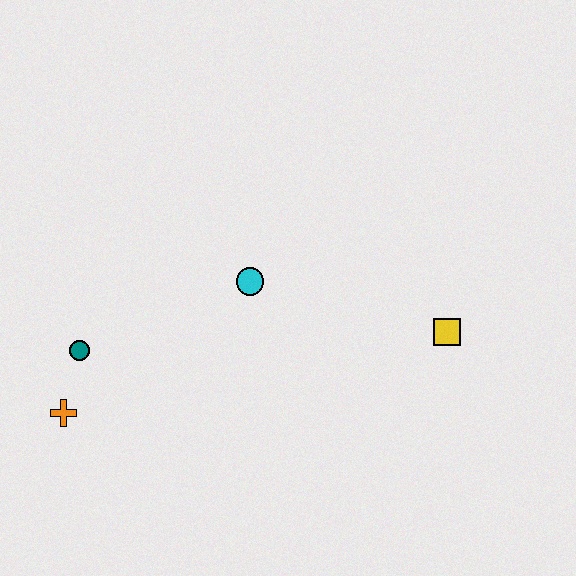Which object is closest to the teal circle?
The orange cross is closest to the teal circle.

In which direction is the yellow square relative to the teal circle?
The yellow square is to the right of the teal circle.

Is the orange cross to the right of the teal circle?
No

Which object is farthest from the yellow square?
The orange cross is farthest from the yellow square.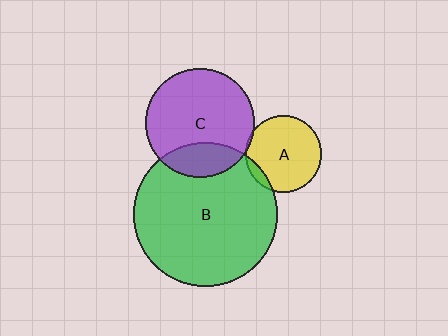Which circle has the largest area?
Circle B (green).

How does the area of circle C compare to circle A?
Approximately 2.0 times.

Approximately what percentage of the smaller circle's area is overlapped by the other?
Approximately 5%.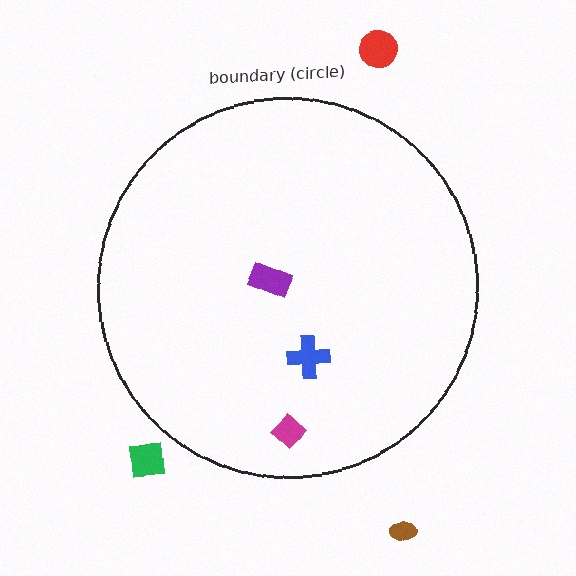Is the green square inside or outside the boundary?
Outside.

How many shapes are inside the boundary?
3 inside, 3 outside.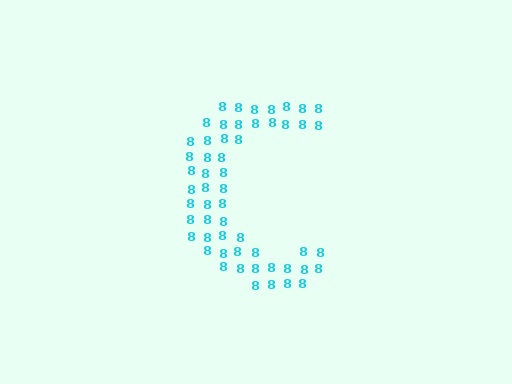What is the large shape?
The large shape is the letter C.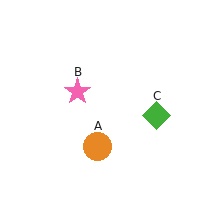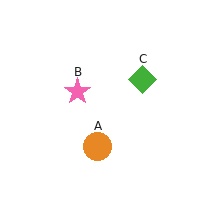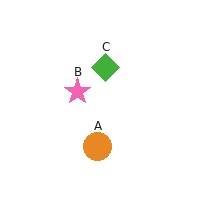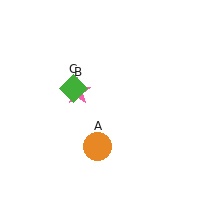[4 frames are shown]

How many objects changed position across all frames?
1 object changed position: green diamond (object C).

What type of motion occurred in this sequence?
The green diamond (object C) rotated counterclockwise around the center of the scene.